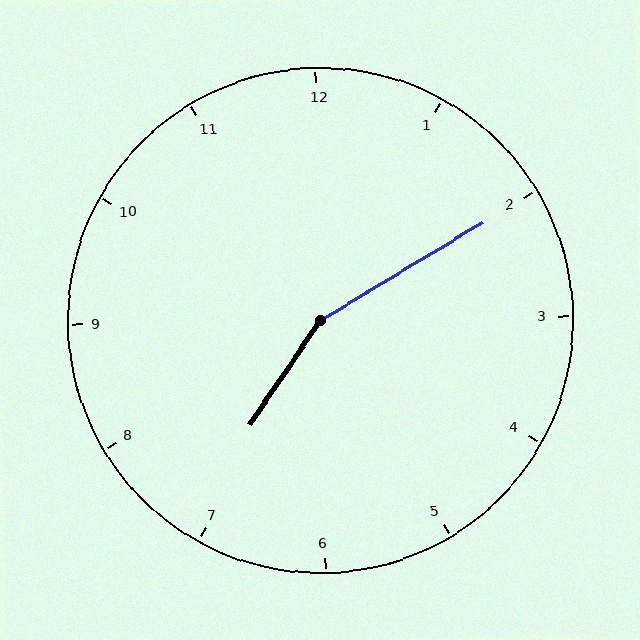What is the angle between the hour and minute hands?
Approximately 155 degrees.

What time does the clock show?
7:10.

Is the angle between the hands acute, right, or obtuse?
It is obtuse.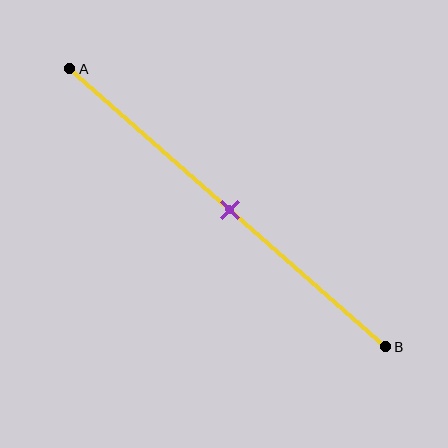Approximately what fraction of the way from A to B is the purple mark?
The purple mark is approximately 50% of the way from A to B.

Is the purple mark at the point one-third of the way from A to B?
No, the mark is at about 50% from A, not at the 33% one-third point.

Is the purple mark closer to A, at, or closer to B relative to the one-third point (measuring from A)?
The purple mark is closer to point B than the one-third point of segment AB.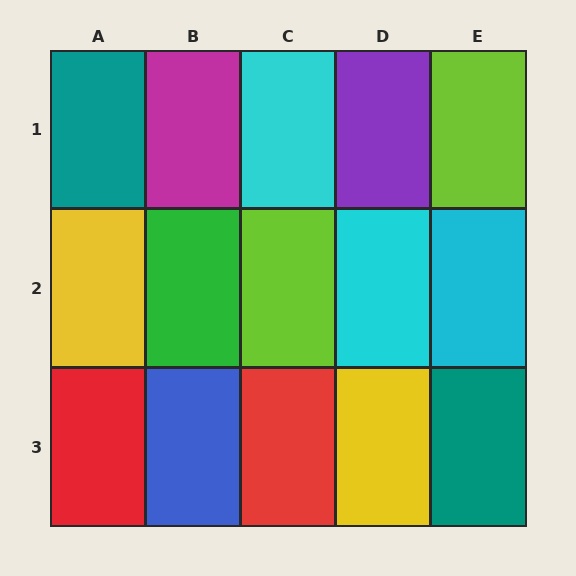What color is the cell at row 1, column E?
Lime.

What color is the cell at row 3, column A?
Red.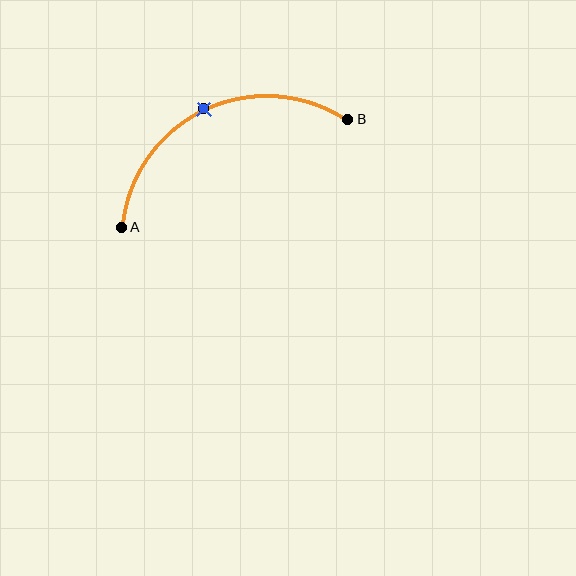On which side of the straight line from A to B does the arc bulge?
The arc bulges above the straight line connecting A and B.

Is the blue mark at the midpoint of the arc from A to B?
Yes. The blue mark lies on the arc at equal arc-length from both A and B — it is the arc midpoint.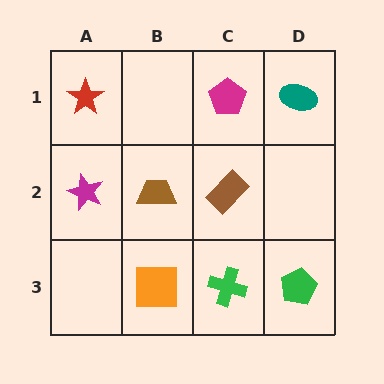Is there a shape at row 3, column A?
No, that cell is empty.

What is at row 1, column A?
A red star.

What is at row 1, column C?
A magenta pentagon.